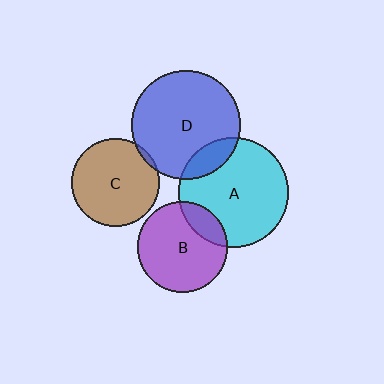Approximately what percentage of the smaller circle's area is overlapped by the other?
Approximately 15%.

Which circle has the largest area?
Circle A (cyan).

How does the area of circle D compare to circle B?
Approximately 1.5 times.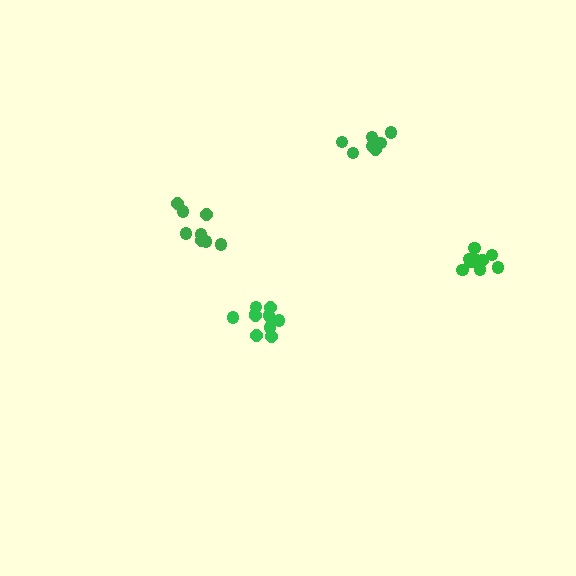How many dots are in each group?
Group 1: 10 dots, Group 2: 8 dots, Group 3: 7 dots, Group 4: 12 dots (37 total).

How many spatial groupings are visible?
There are 4 spatial groupings.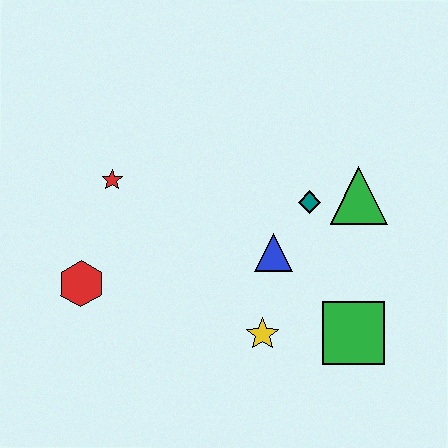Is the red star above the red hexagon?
Yes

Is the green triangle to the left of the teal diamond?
No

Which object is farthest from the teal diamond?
The red hexagon is farthest from the teal diamond.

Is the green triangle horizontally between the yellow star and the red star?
No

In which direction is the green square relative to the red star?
The green square is to the right of the red star.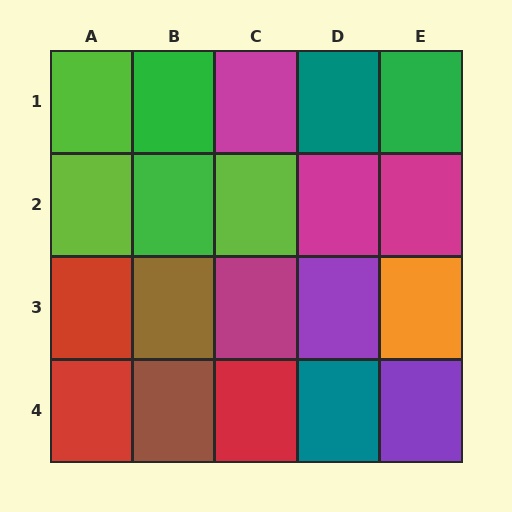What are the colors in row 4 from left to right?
Red, brown, red, teal, purple.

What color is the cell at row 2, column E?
Magenta.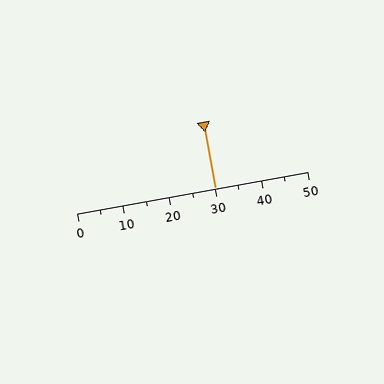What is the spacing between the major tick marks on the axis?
The major ticks are spaced 10 apart.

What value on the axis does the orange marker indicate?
The marker indicates approximately 30.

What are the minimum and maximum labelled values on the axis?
The axis runs from 0 to 50.